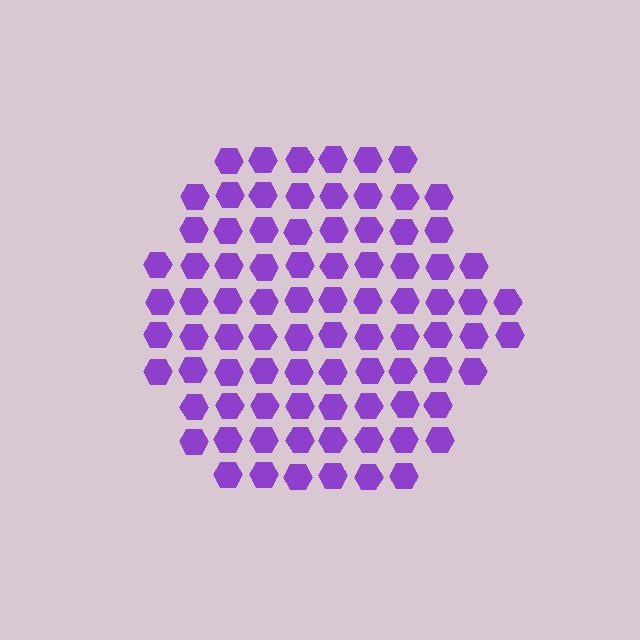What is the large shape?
The large shape is a hexagon.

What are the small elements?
The small elements are hexagons.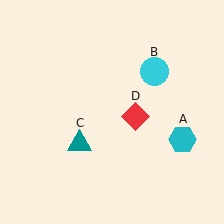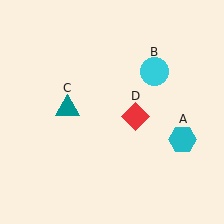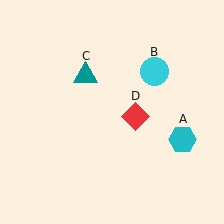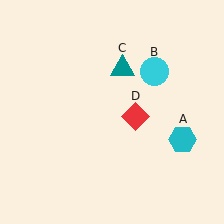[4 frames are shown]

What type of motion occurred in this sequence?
The teal triangle (object C) rotated clockwise around the center of the scene.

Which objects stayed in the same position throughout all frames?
Cyan hexagon (object A) and cyan circle (object B) and red diamond (object D) remained stationary.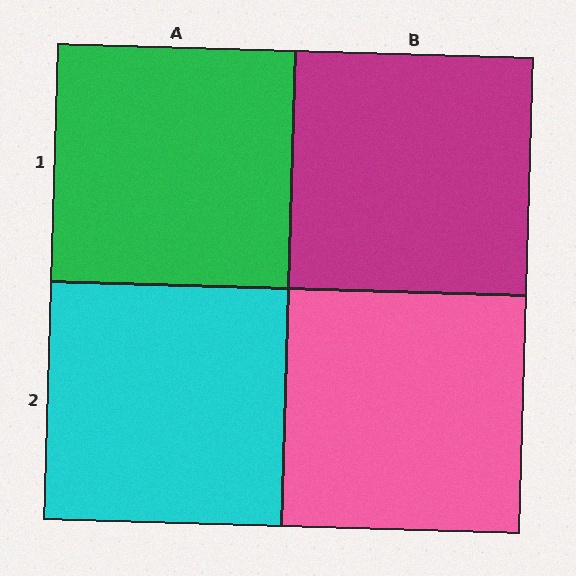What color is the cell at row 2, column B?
Pink.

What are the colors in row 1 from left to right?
Green, magenta.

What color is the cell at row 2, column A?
Cyan.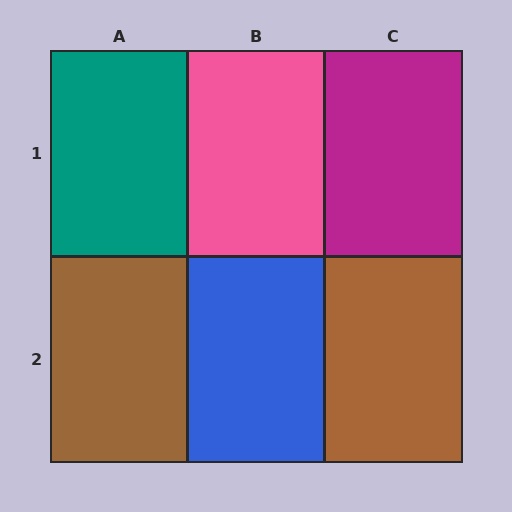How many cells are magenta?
1 cell is magenta.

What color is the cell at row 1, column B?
Pink.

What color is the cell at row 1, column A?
Teal.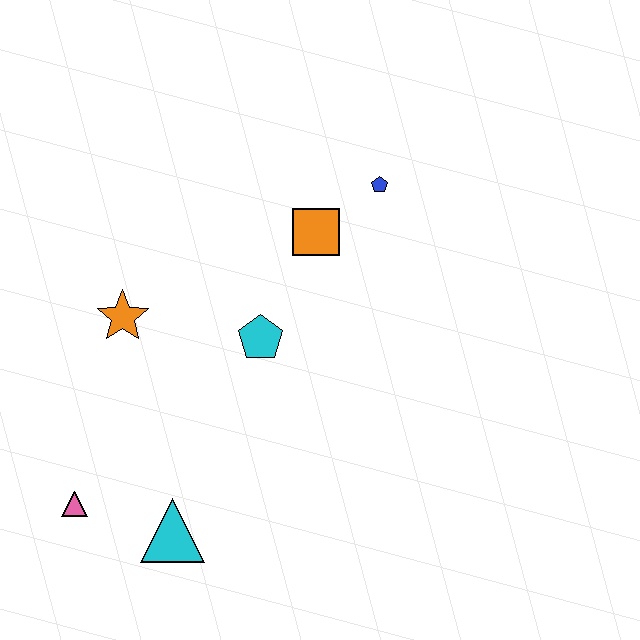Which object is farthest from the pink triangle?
The blue pentagon is farthest from the pink triangle.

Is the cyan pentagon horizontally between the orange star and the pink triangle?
No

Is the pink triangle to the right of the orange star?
No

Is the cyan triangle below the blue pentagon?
Yes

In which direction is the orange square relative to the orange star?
The orange square is to the right of the orange star.